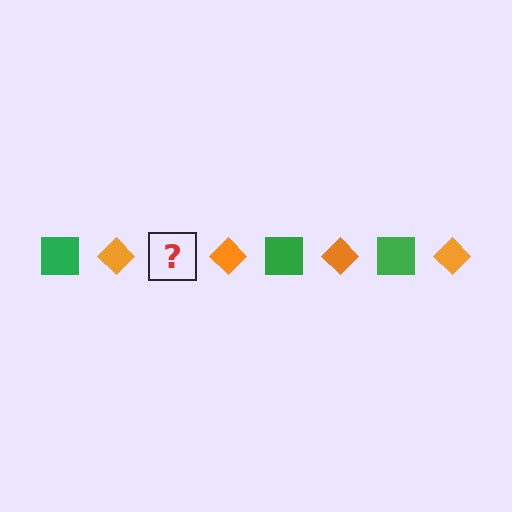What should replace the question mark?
The question mark should be replaced with a green square.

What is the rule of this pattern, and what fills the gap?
The rule is that the pattern alternates between green square and orange diamond. The gap should be filled with a green square.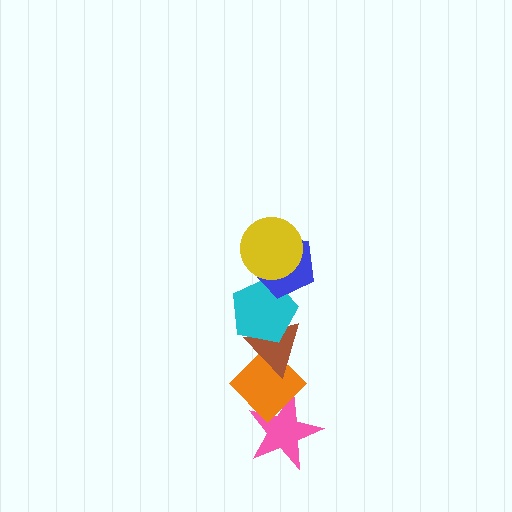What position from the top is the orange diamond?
The orange diamond is 5th from the top.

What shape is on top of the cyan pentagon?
The blue pentagon is on top of the cyan pentagon.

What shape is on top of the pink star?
The orange diamond is on top of the pink star.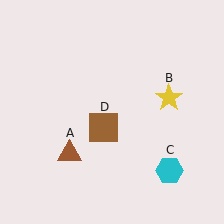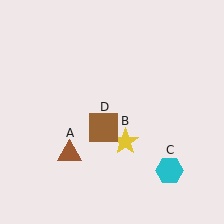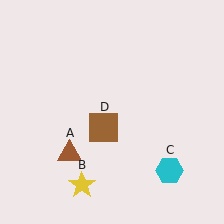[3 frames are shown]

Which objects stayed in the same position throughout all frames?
Brown triangle (object A) and cyan hexagon (object C) and brown square (object D) remained stationary.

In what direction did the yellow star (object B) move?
The yellow star (object B) moved down and to the left.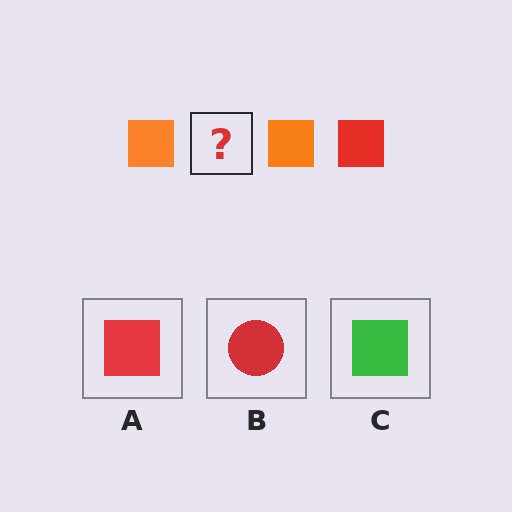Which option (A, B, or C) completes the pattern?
A.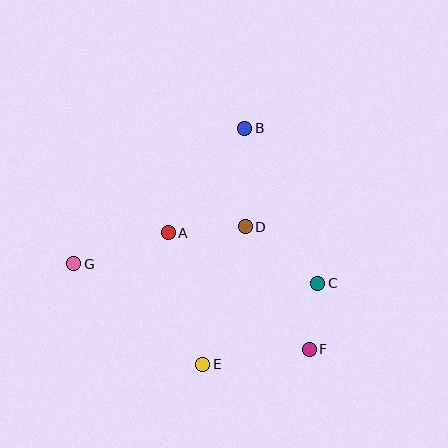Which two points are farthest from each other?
Points F and G are farthest from each other.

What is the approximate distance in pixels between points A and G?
The distance between A and G is approximately 100 pixels.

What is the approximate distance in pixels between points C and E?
The distance between C and E is approximately 141 pixels.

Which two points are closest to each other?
Points C and F are closest to each other.